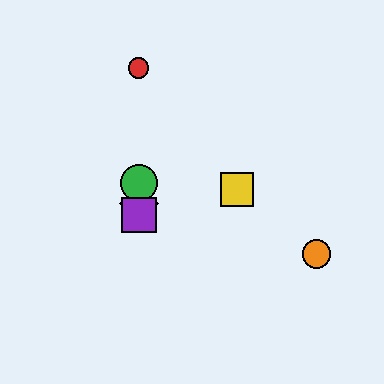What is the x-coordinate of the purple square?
The purple square is at x≈139.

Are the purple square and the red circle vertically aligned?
Yes, both are at x≈139.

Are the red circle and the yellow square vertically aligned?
No, the red circle is at x≈139 and the yellow square is at x≈237.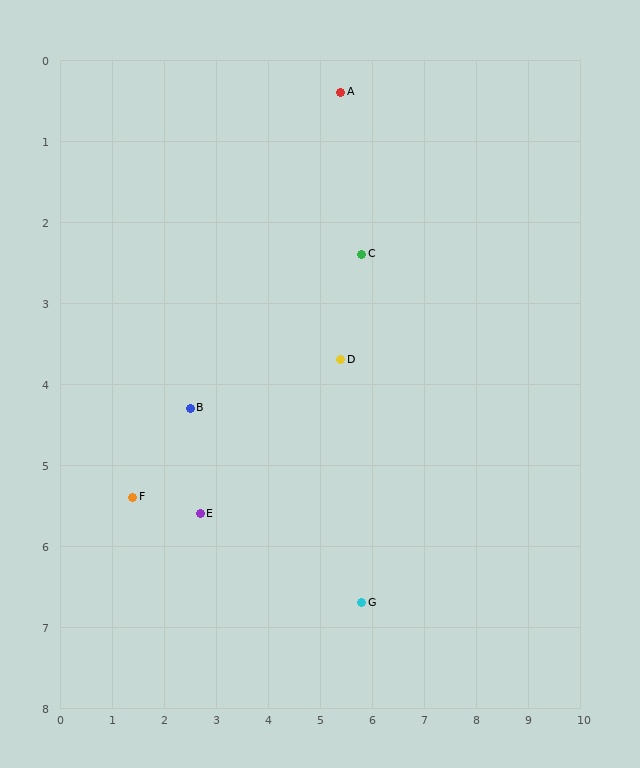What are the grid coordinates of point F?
Point F is at approximately (1.4, 5.4).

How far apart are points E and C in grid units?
Points E and C are about 4.5 grid units apart.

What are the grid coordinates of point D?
Point D is at approximately (5.4, 3.7).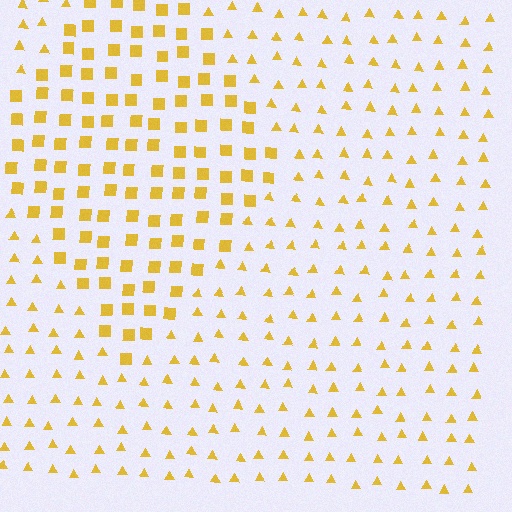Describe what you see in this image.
The image is filled with small yellow elements arranged in a uniform grid. A diamond-shaped region contains squares, while the surrounding area contains triangles. The boundary is defined purely by the change in element shape.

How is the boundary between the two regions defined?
The boundary is defined by a change in element shape: squares inside vs. triangles outside. All elements share the same color and spacing.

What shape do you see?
I see a diamond.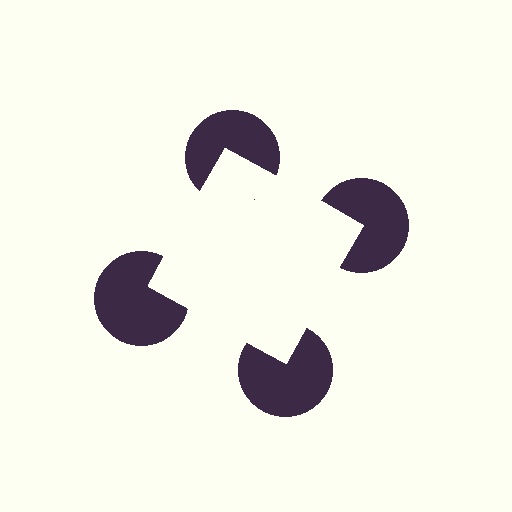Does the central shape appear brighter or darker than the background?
It typically appears slightly brighter than the background, even though no actual brightness change is drawn.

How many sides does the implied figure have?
4 sides.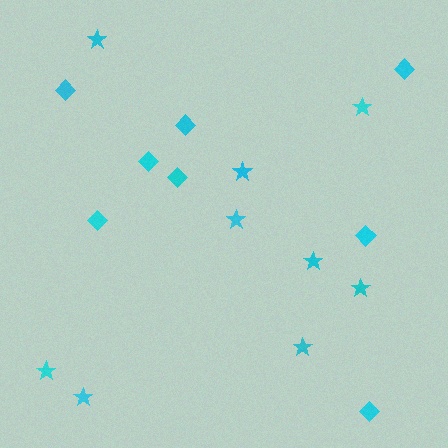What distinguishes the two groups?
There are 2 groups: one group of stars (9) and one group of diamonds (8).